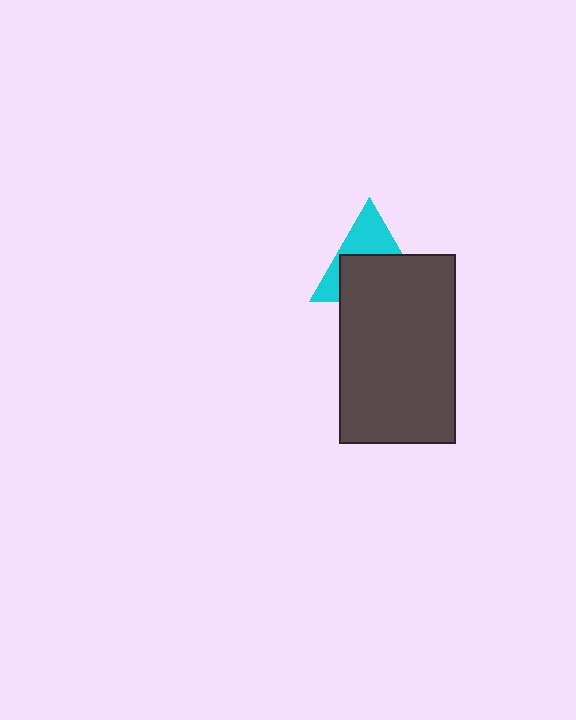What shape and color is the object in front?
The object in front is a dark gray rectangle.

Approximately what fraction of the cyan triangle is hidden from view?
Roughly 58% of the cyan triangle is hidden behind the dark gray rectangle.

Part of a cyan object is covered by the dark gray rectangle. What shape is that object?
It is a triangle.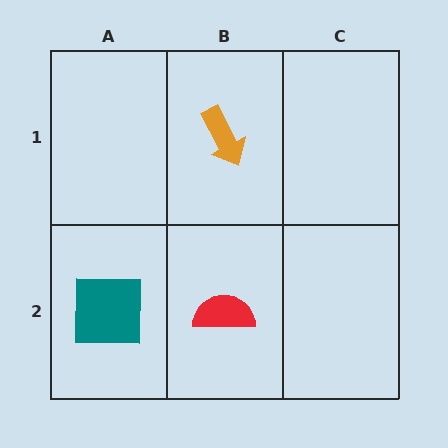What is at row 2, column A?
A teal square.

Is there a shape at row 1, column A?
No, that cell is empty.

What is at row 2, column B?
A red semicircle.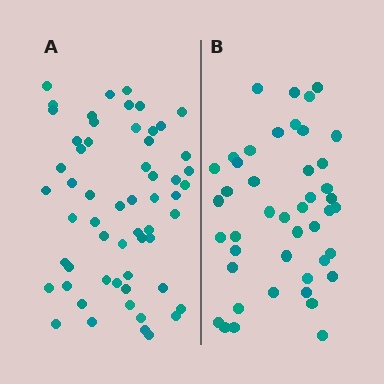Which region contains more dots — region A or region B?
Region A (the left region) has more dots.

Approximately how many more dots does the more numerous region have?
Region A has approximately 15 more dots than region B.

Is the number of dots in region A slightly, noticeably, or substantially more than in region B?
Region A has noticeably more, but not dramatically so. The ratio is roughly 1.3 to 1.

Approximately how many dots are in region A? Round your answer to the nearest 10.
About 60 dots. (The exact count is 58, which rounds to 60.)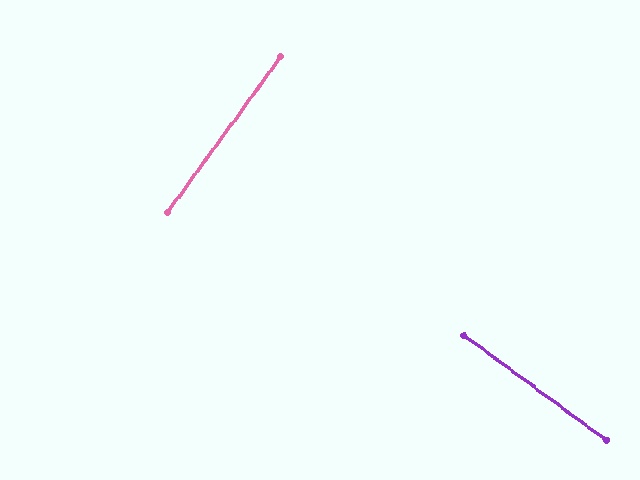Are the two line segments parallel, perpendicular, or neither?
Perpendicular — they meet at approximately 89°.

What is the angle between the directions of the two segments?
Approximately 89 degrees.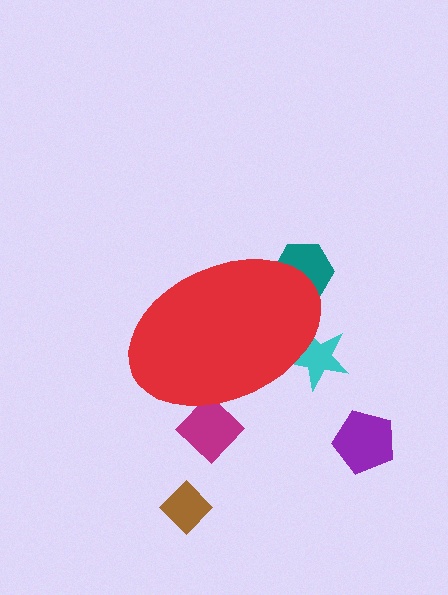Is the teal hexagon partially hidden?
Yes, the teal hexagon is partially hidden behind the red ellipse.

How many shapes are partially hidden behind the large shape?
3 shapes are partially hidden.